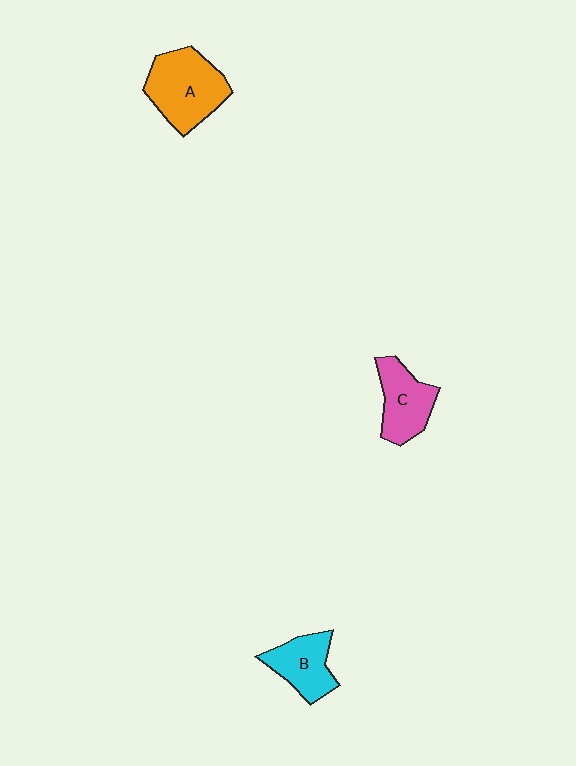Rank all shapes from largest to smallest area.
From largest to smallest: A (orange), C (pink), B (cyan).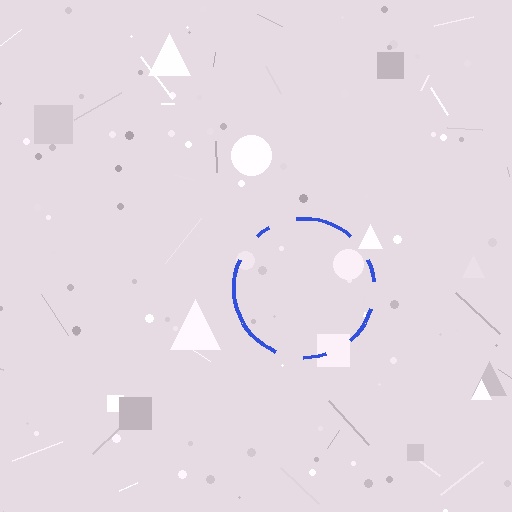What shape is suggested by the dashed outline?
The dashed outline suggests a circle.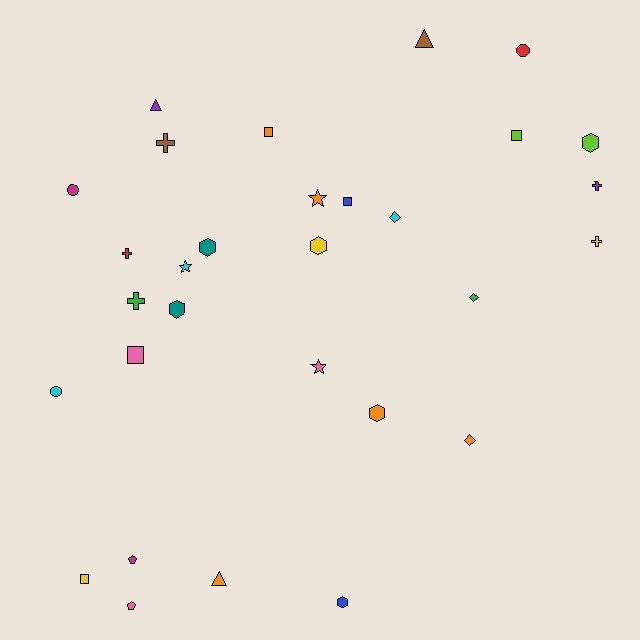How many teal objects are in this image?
There are 2 teal objects.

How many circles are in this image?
There are 3 circles.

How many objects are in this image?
There are 30 objects.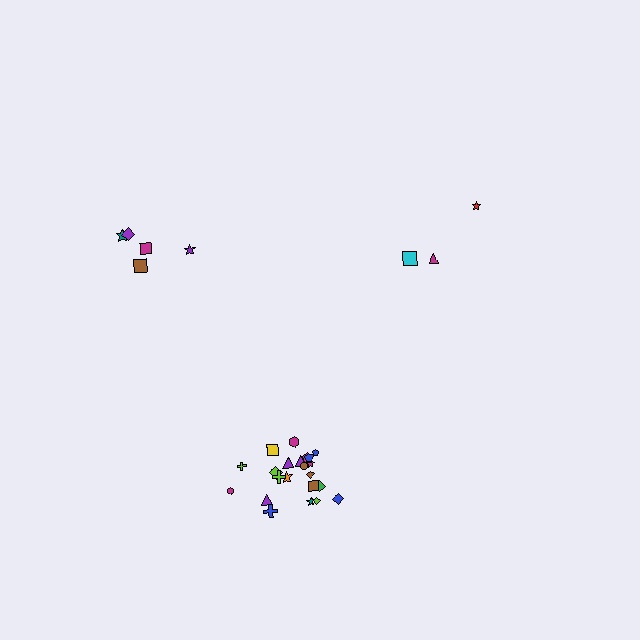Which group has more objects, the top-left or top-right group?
The top-left group.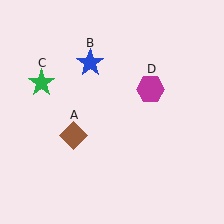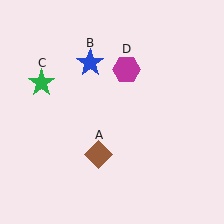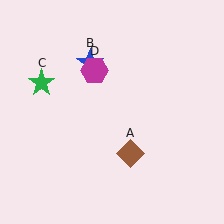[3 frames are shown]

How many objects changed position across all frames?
2 objects changed position: brown diamond (object A), magenta hexagon (object D).